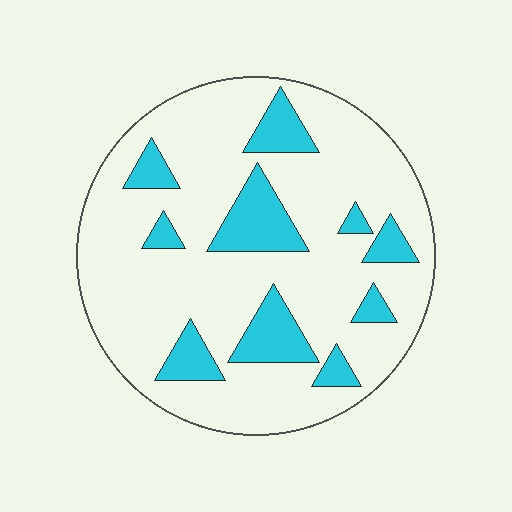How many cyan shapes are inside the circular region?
10.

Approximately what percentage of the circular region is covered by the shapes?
Approximately 20%.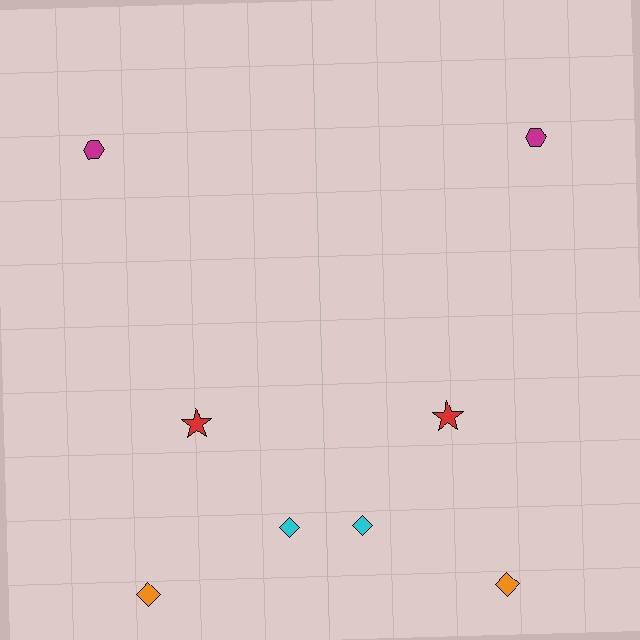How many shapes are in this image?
There are 8 shapes in this image.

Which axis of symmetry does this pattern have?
The pattern has a vertical axis of symmetry running through the center of the image.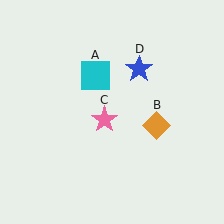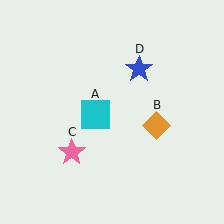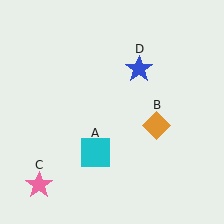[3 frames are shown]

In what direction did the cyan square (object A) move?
The cyan square (object A) moved down.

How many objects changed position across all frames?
2 objects changed position: cyan square (object A), pink star (object C).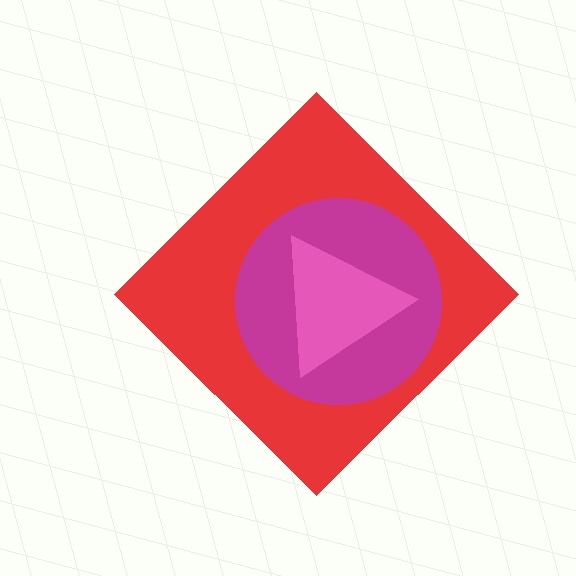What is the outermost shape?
The red diamond.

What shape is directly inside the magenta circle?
The pink triangle.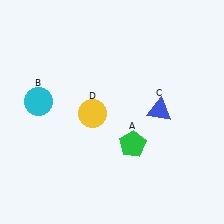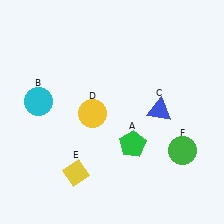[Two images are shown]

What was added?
A yellow diamond (E), a green circle (F) were added in Image 2.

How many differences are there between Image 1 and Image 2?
There are 2 differences between the two images.